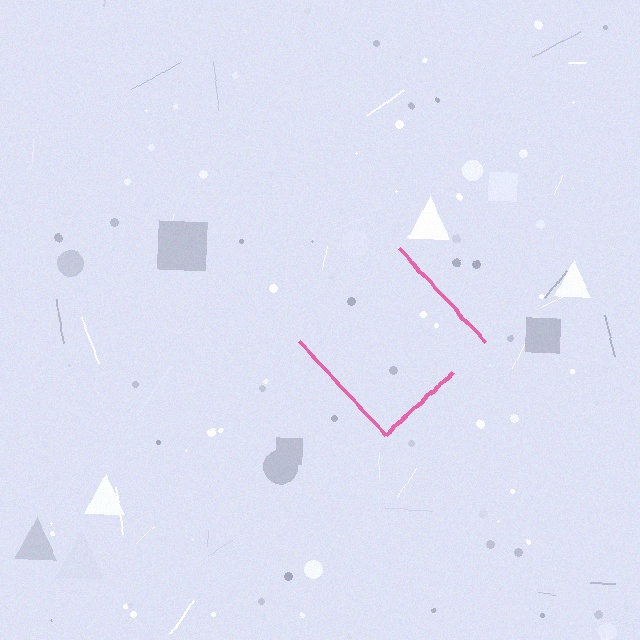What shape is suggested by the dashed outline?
The dashed outline suggests a diamond.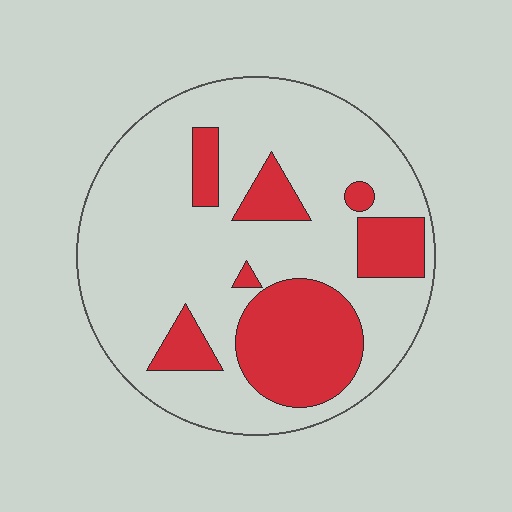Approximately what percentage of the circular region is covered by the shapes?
Approximately 25%.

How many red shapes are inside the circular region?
7.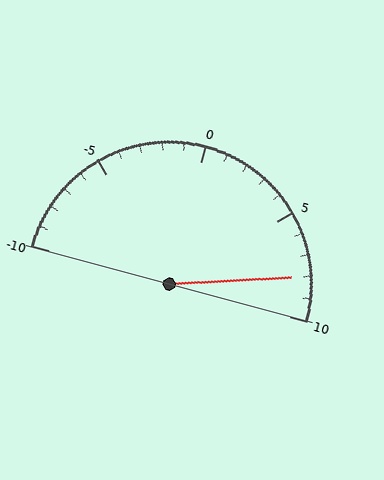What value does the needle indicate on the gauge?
The needle indicates approximately 8.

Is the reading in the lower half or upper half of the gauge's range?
The reading is in the upper half of the range (-10 to 10).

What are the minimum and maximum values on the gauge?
The gauge ranges from -10 to 10.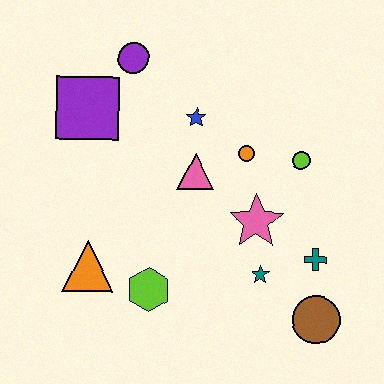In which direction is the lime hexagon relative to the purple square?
The lime hexagon is below the purple square.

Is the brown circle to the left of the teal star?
No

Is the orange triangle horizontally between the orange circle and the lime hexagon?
No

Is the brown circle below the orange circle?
Yes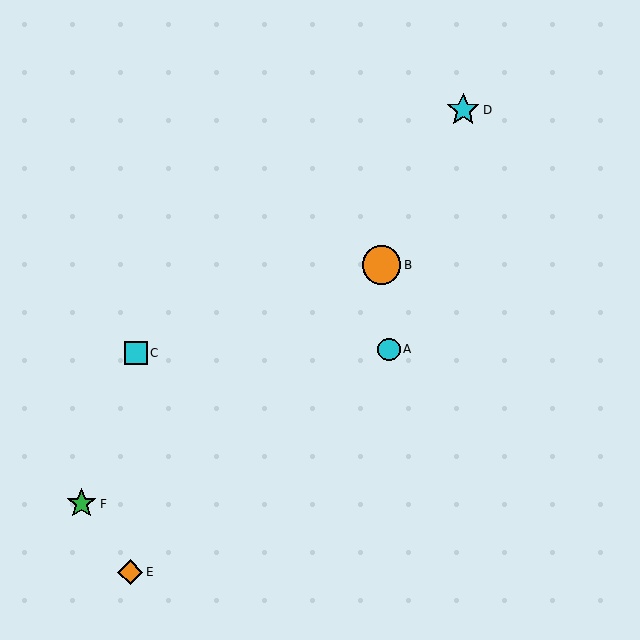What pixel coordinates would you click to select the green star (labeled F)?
Click at (82, 504) to select the green star F.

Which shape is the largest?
The orange circle (labeled B) is the largest.